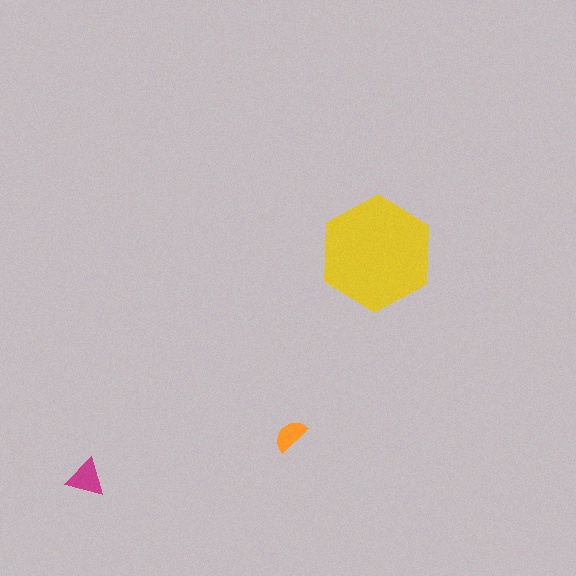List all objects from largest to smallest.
The yellow hexagon, the magenta triangle, the orange semicircle.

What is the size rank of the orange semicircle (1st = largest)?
3rd.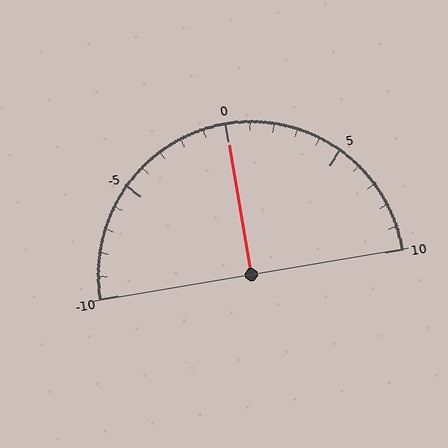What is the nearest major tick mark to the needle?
The nearest major tick mark is 0.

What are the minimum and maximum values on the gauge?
The gauge ranges from -10 to 10.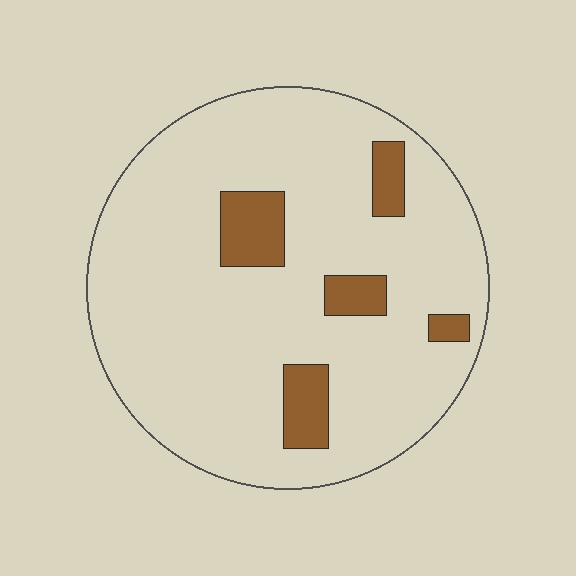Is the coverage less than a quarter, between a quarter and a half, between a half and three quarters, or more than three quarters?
Less than a quarter.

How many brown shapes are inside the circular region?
5.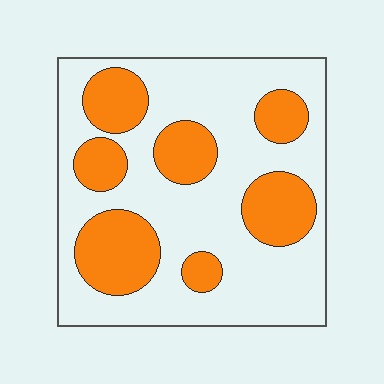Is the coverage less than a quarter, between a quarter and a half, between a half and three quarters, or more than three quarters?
Between a quarter and a half.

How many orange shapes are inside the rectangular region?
7.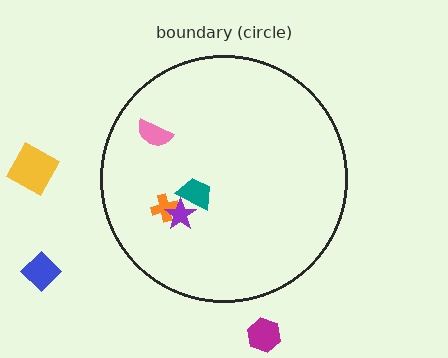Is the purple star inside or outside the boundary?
Inside.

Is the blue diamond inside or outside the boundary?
Outside.